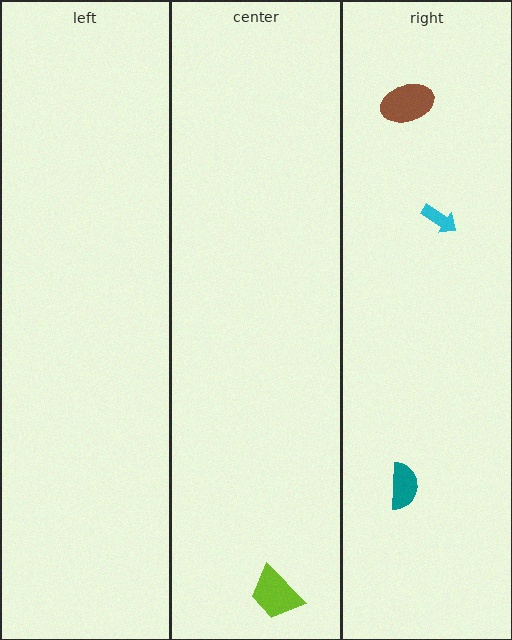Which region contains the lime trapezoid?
The center region.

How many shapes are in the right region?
3.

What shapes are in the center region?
The lime trapezoid.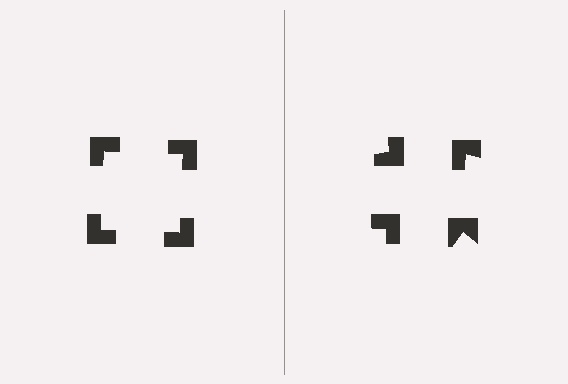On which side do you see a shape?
An illusory square appears on the left side. On the right side the wedge cuts are rotated, so no coherent shape forms.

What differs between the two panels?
The notched squares are positioned identically on both sides; only the wedge orientations differ. On the left they align to a square; on the right they are misaligned.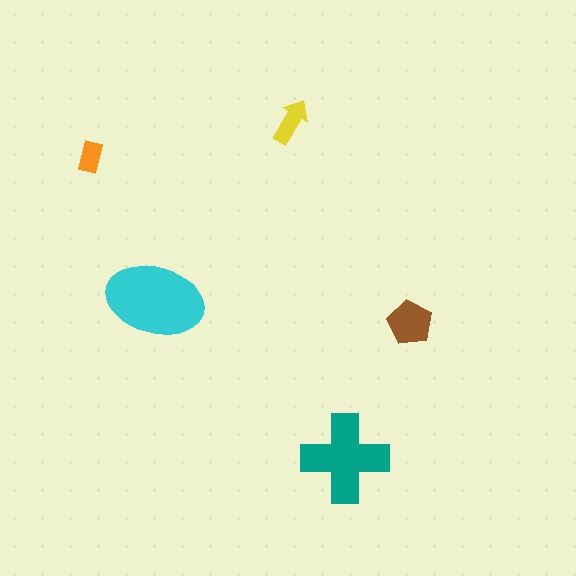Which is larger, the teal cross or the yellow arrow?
The teal cross.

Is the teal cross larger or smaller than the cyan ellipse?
Smaller.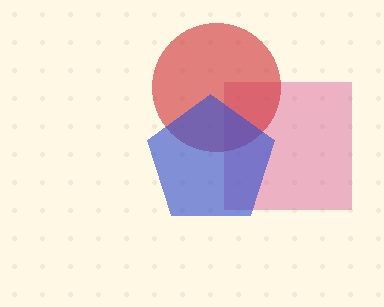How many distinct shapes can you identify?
There are 3 distinct shapes: a pink square, a red circle, a blue pentagon.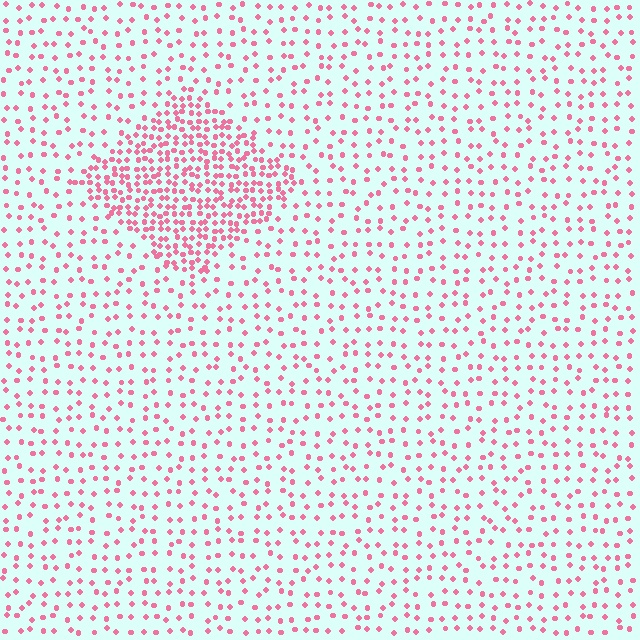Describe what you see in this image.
The image contains small pink elements arranged at two different densities. A diamond-shaped region is visible where the elements are more densely packed than the surrounding area.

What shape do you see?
I see a diamond.